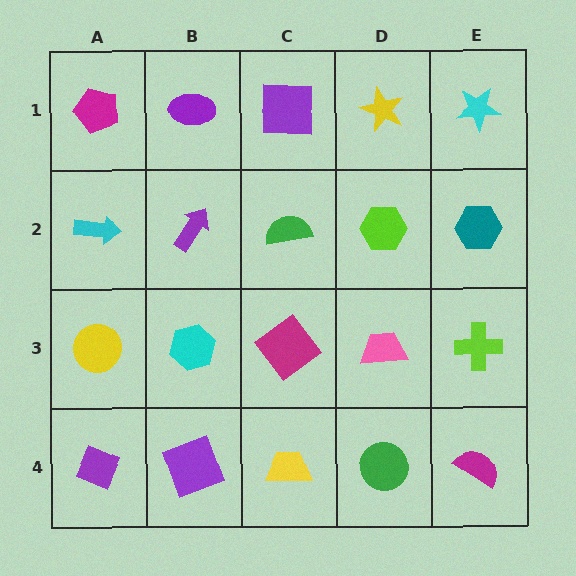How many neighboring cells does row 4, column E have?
2.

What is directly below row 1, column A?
A cyan arrow.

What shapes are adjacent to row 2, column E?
A cyan star (row 1, column E), a lime cross (row 3, column E), a lime hexagon (row 2, column D).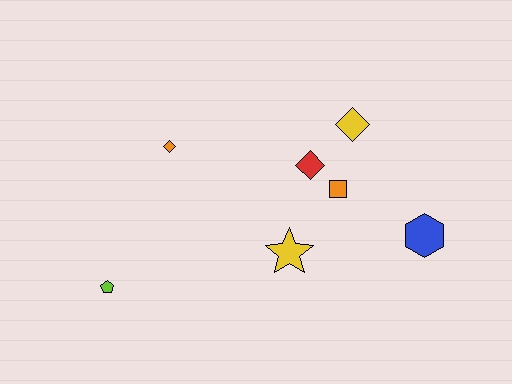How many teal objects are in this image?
There are no teal objects.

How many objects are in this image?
There are 7 objects.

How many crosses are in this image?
There are no crosses.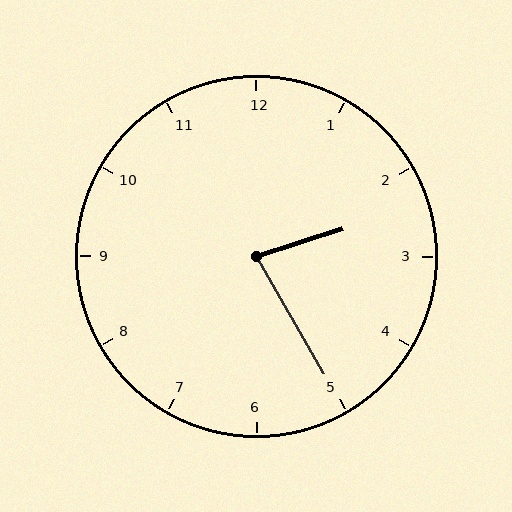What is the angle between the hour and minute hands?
Approximately 78 degrees.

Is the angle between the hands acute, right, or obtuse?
It is acute.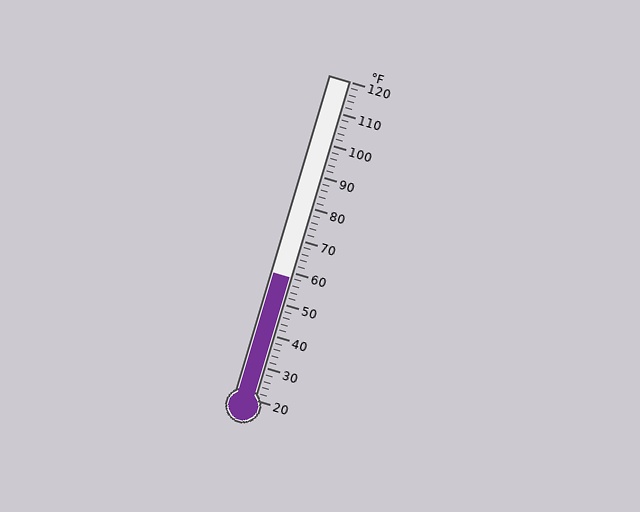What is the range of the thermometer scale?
The thermometer scale ranges from 20°F to 120°F.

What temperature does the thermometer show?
The thermometer shows approximately 58°F.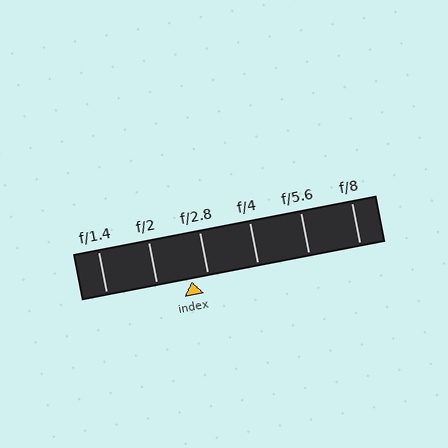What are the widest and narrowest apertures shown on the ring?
The widest aperture shown is f/1.4 and the narrowest is f/8.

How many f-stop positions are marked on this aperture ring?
There are 6 f-stop positions marked.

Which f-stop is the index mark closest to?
The index mark is closest to f/2.8.